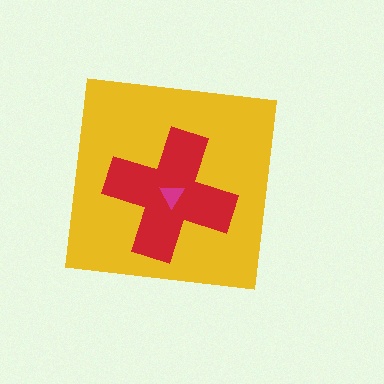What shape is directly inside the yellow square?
The red cross.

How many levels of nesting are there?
3.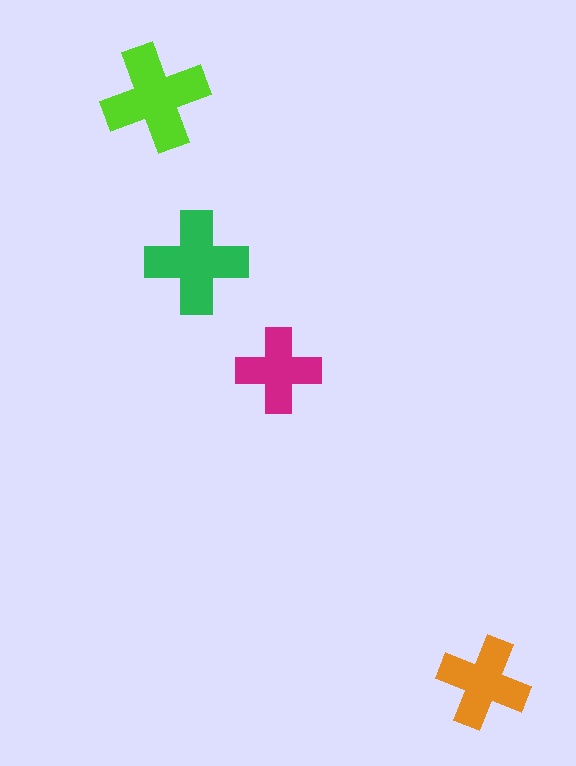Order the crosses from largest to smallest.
the lime one, the green one, the orange one, the magenta one.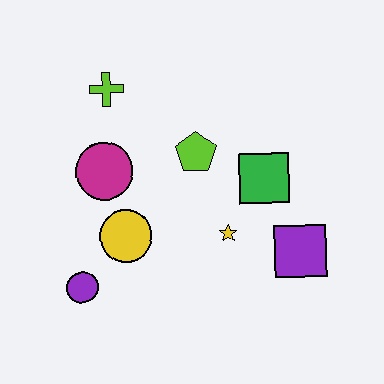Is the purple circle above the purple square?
No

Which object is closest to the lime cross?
The magenta circle is closest to the lime cross.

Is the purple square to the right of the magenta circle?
Yes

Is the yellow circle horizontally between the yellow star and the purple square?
No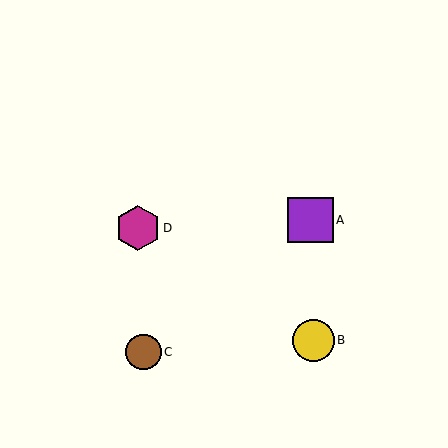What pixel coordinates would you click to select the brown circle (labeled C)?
Click at (144, 352) to select the brown circle C.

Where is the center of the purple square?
The center of the purple square is at (311, 220).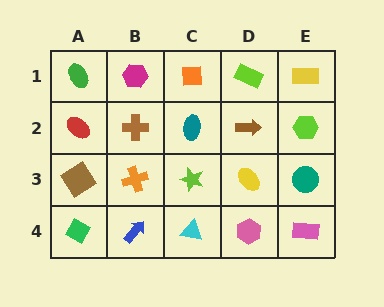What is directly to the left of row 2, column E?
A brown arrow.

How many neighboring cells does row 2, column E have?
3.